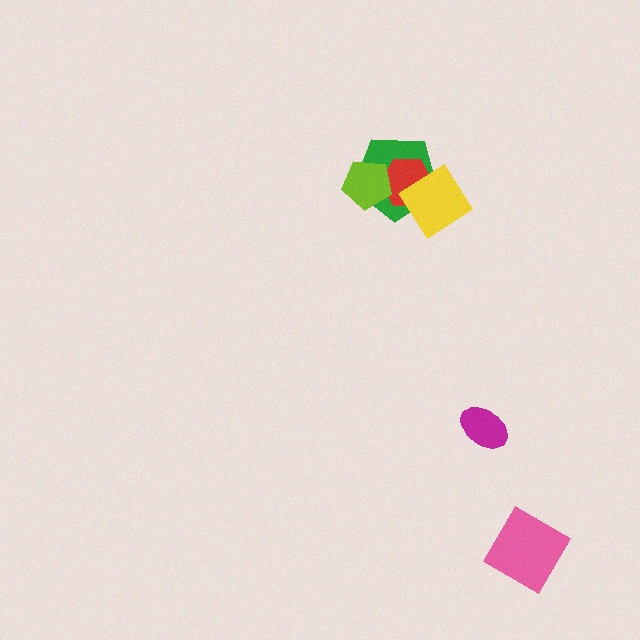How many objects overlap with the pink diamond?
0 objects overlap with the pink diamond.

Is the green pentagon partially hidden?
Yes, it is partially covered by another shape.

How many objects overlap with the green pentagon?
3 objects overlap with the green pentagon.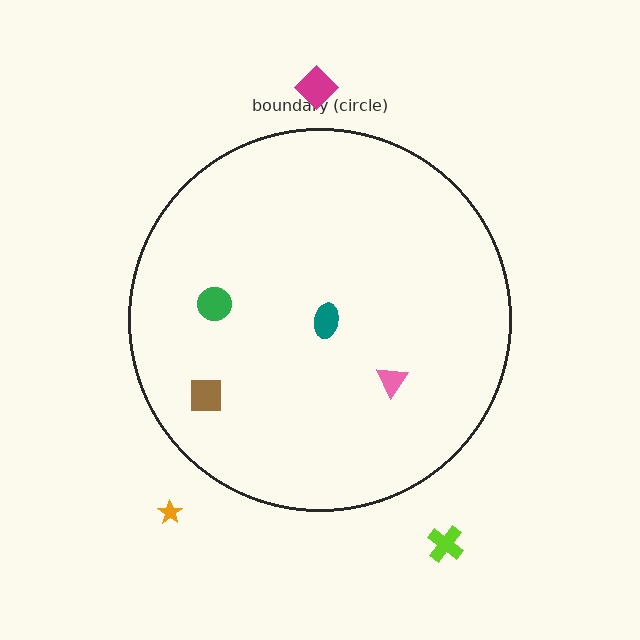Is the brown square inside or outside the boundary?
Inside.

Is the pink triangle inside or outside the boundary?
Inside.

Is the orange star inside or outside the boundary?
Outside.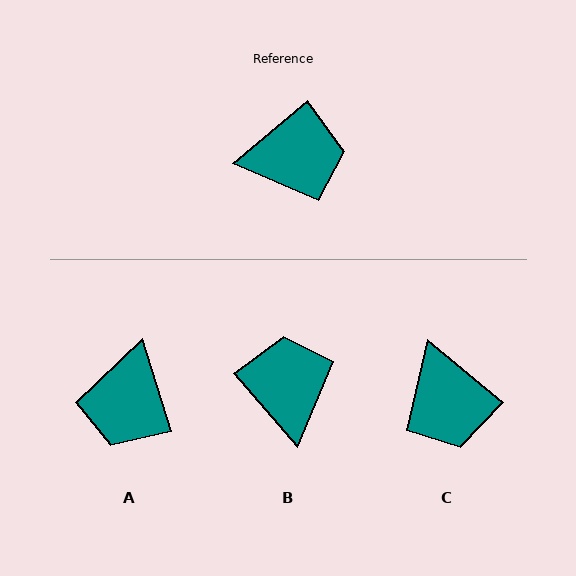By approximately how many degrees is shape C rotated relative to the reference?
Approximately 80 degrees clockwise.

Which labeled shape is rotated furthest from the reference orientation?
A, about 113 degrees away.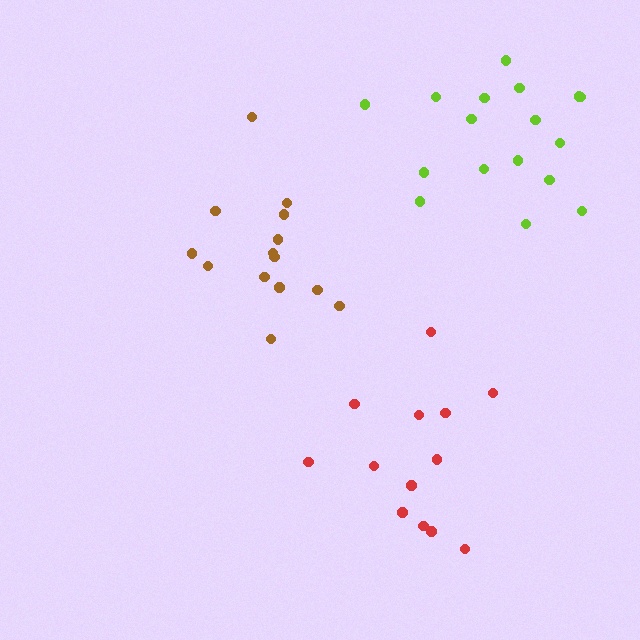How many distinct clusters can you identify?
There are 3 distinct clusters.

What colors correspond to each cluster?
The clusters are colored: lime, red, brown.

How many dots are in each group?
Group 1: 17 dots, Group 2: 13 dots, Group 3: 14 dots (44 total).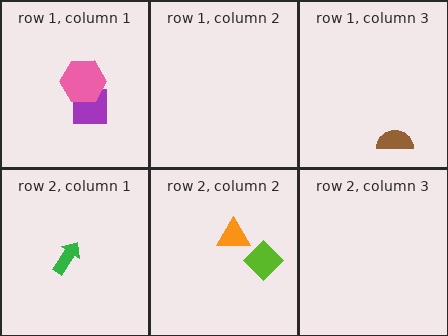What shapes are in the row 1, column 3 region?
The brown semicircle.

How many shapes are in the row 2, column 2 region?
2.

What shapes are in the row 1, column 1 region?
The purple square, the pink hexagon.